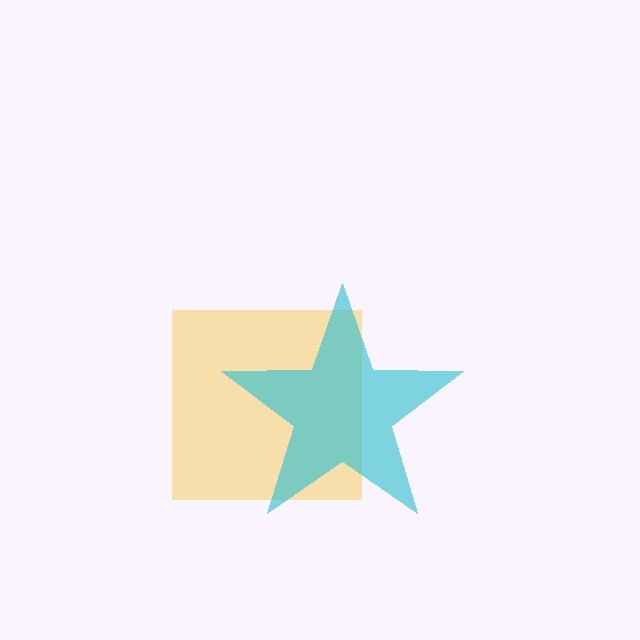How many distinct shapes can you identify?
There are 2 distinct shapes: a yellow square, a cyan star.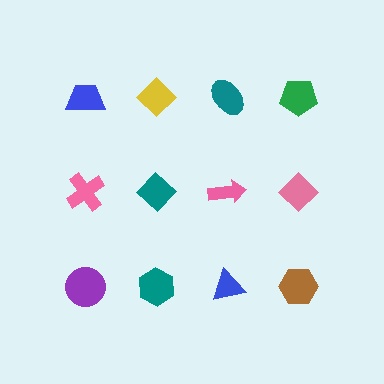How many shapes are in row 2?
4 shapes.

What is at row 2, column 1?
A pink cross.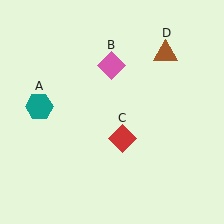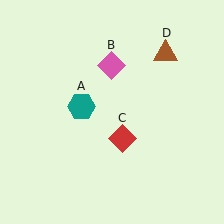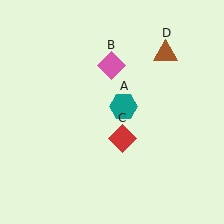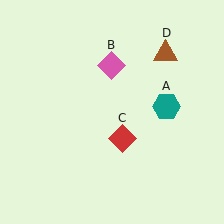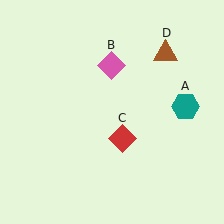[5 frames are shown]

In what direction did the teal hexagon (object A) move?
The teal hexagon (object A) moved right.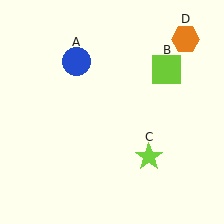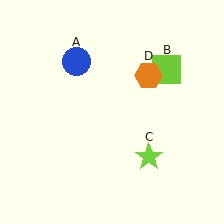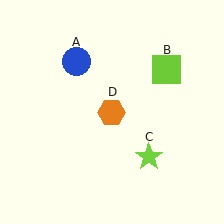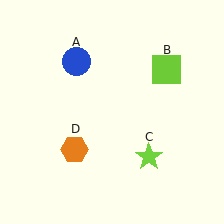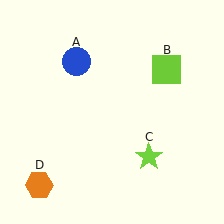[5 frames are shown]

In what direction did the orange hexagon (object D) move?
The orange hexagon (object D) moved down and to the left.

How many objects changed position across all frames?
1 object changed position: orange hexagon (object D).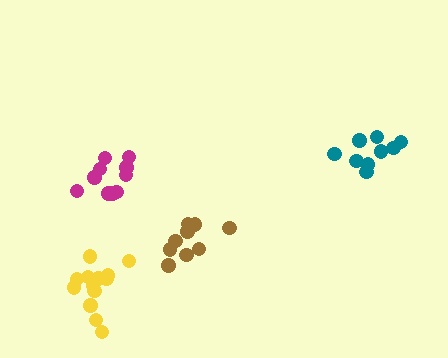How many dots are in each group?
Group 1: 13 dots, Group 2: 10 dots, Group 3: 9 dots, Group 4: 9 dots (41 total).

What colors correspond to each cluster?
The clusters are colored: yellow, magenta, brown, teal.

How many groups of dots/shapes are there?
There are 4 groups.